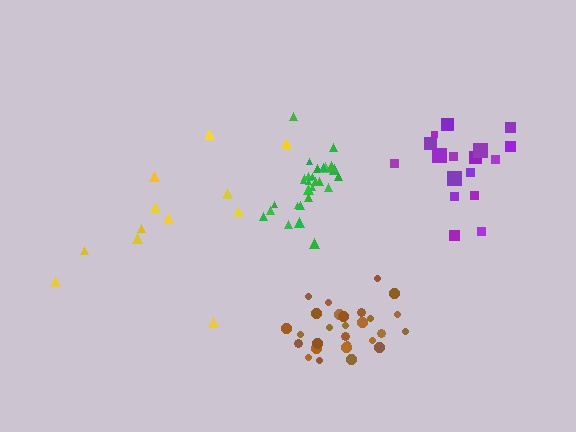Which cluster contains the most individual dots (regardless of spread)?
Brown (30).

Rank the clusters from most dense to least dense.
green, brown, purple, yellow.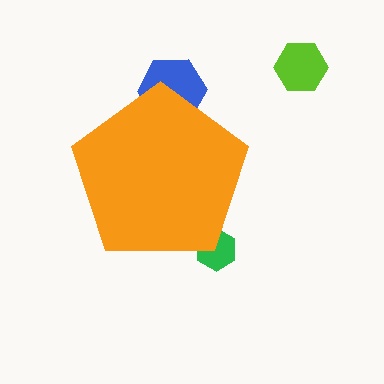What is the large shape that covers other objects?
An orange pentagon.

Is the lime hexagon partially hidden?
No, the lime hexagon is fully visible.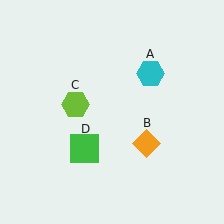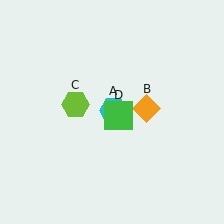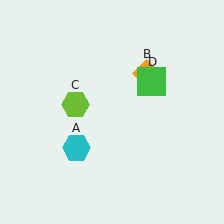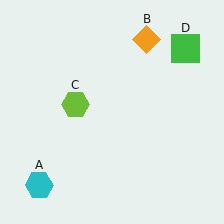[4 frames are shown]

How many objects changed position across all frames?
3 objects changed position: cyan hexagon (object A), orange diamond (object B), green square (object D).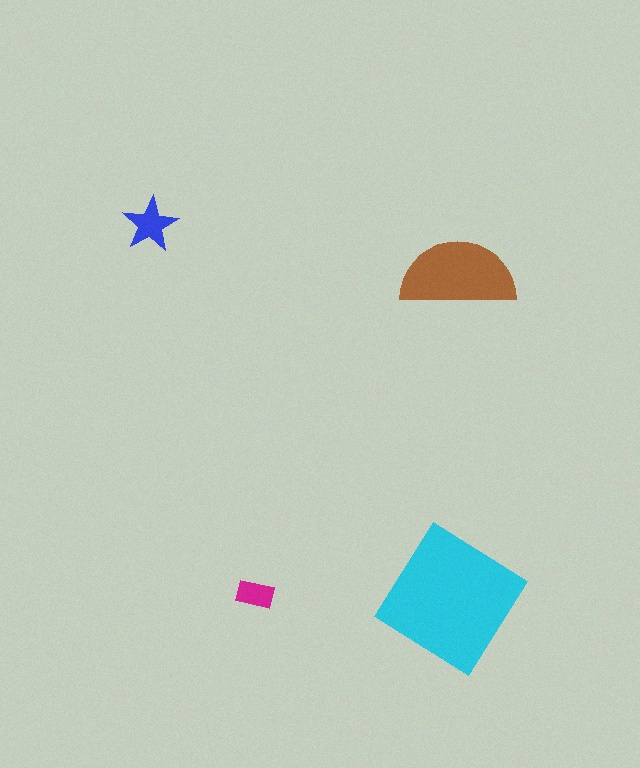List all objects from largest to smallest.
The cyan diamond, the brown semicircle, the blue star, the magenta rectangle.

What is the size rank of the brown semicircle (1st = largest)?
2nd.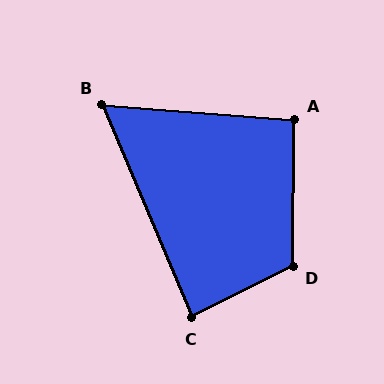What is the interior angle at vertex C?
Approximately 86 degrees (approximately right).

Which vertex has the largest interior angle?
D, at approximately 117 degrees.